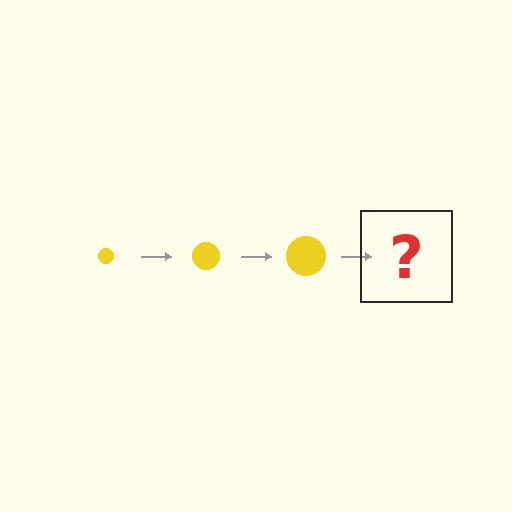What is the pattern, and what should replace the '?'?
The pattern is that the circle gets progressively larger each step. The '?' should be a yellow circle, larger than the previous one.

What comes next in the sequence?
The next element should be a yellow circle, larger than the previous one.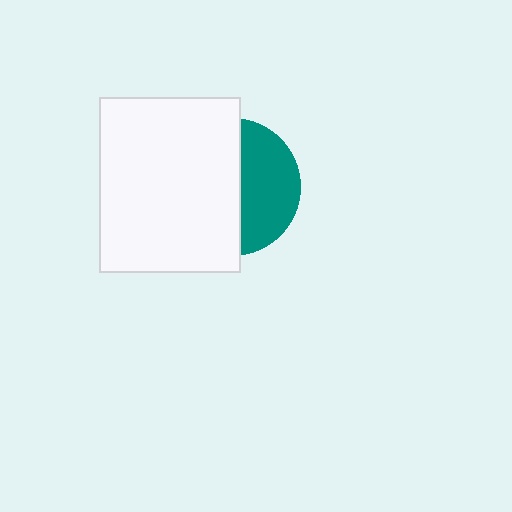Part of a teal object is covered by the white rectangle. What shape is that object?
It is a circle.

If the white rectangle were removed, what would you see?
You would see the complete teal circle.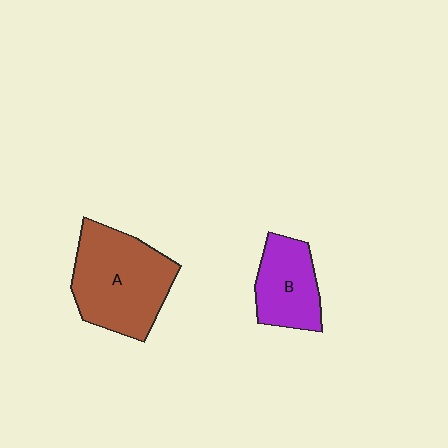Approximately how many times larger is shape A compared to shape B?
Approximately 1.7 times.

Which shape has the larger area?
Shape A (brown).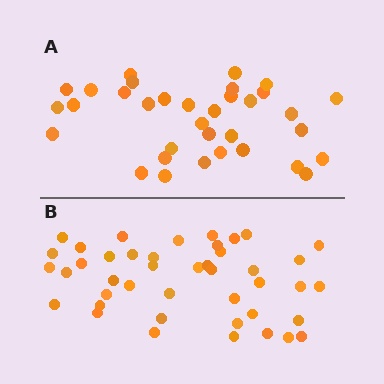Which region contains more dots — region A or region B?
Region B (the bottom region) has more dots.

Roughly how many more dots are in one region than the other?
Region B has roughly 8 or so more dots than region A.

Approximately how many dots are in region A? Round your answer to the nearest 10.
About 30 dots. (The exact count is 34, which rounds to 30.)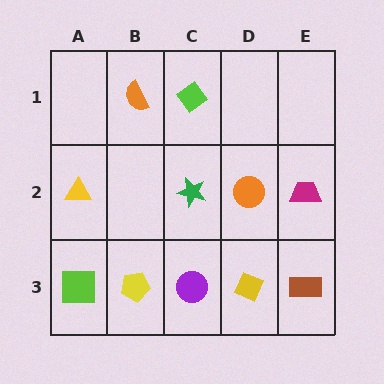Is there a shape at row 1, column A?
No, that cell is empty.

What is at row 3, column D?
A yellow diamond.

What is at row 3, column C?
A purple circle.